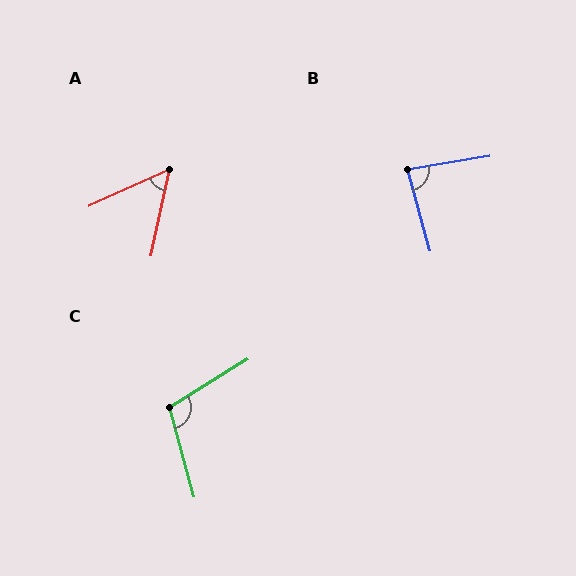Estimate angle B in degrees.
Approximately 84 degrees.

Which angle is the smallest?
A, at approximately 53 degrees.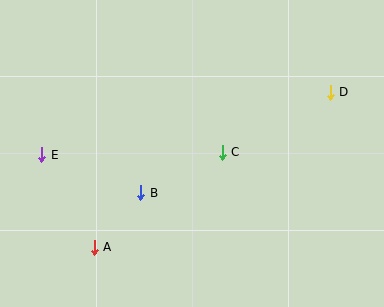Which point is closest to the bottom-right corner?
Point D is closest to the bottom-right corner.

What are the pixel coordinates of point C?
Point C is at (222, 152).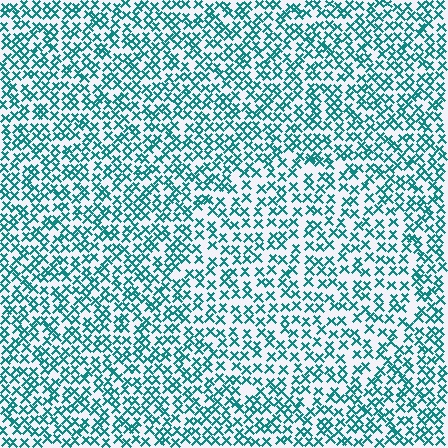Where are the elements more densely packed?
The elements are more densely packed outside the circle boundary.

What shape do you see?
I see a circle.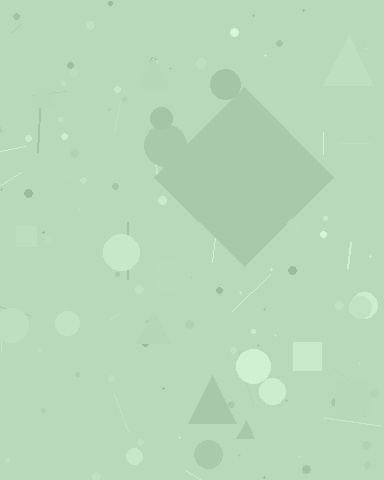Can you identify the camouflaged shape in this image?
The camouflaged shape is a diamond.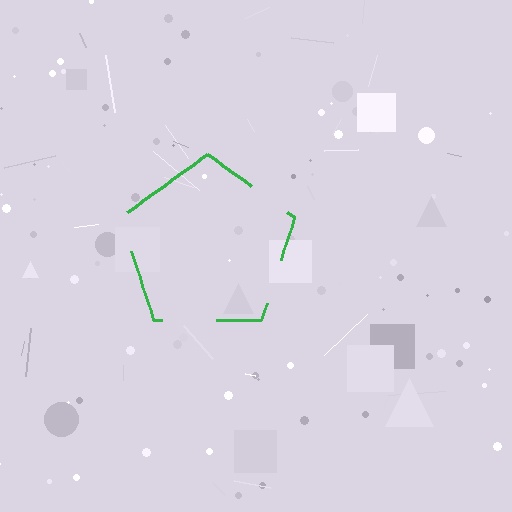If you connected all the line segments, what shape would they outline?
They would outline a pentagon.